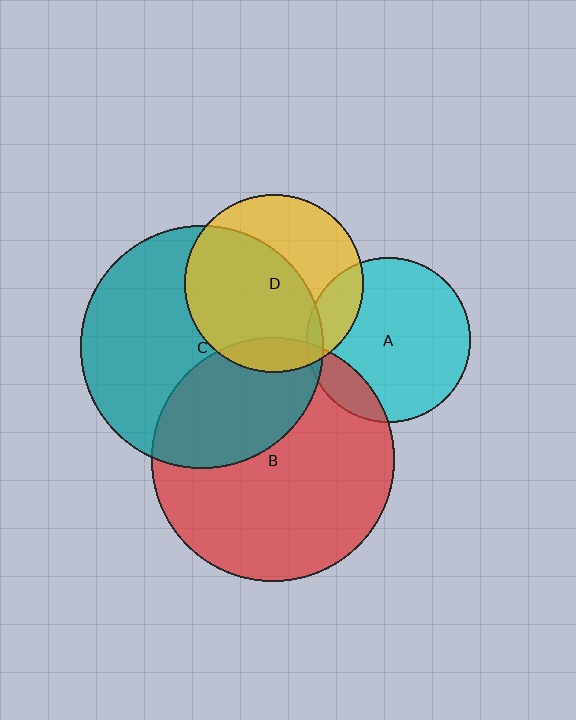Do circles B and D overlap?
Yes.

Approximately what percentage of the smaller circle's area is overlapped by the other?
Approximately 10%.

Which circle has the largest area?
Circle B (red).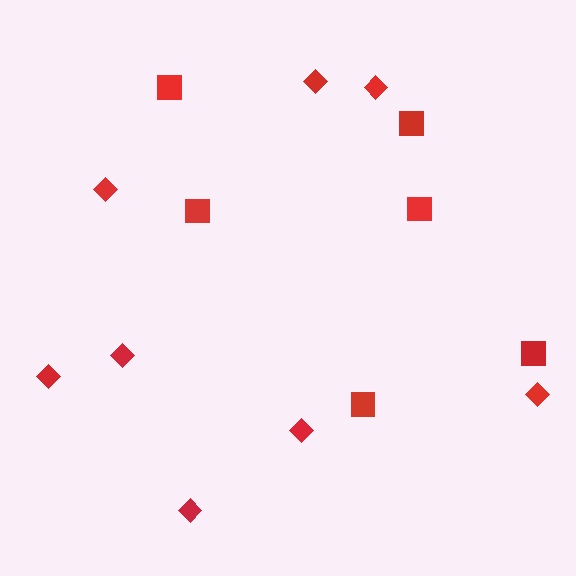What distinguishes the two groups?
There are 2 groups: one group of squares (6) and one group of diamonds (8).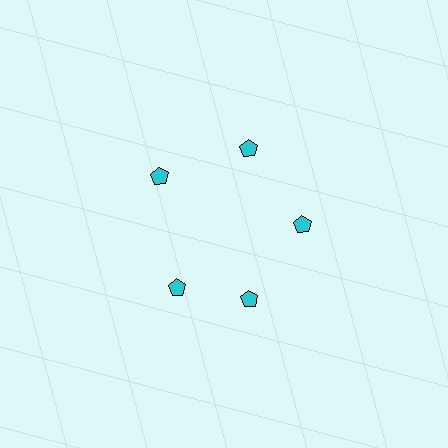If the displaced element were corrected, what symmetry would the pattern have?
It would have 5-fold rotational symmetry — the pattern would map onto itself every 72 degrees.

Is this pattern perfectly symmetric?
No. The 5 cyan pentagons are arranged in a ring, but one element near the 8 o'clock position is rotated out of alignment along the ring, breaking the 5-fold rotational symmetry.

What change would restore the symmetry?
The symmetry would be restored by rotating it back into even spacing with its neighbors so that all 5 pentagons sit at equal angles and equal distance from the center.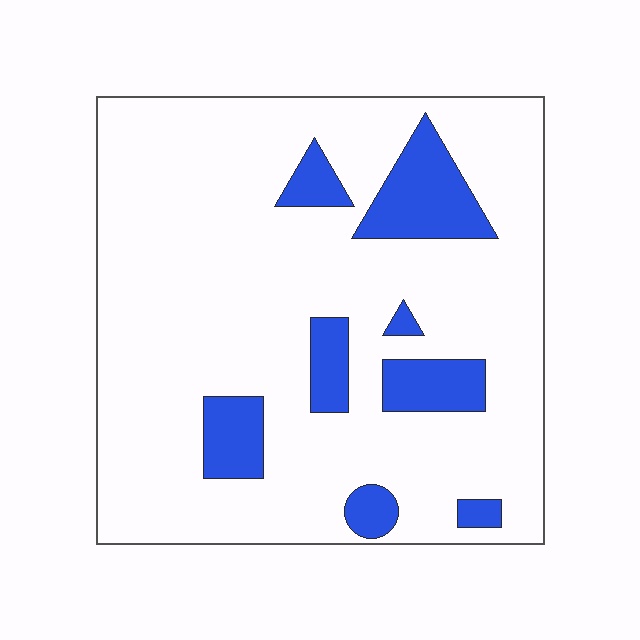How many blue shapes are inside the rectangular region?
8.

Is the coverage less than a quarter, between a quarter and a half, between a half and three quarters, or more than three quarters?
Less than a quarter.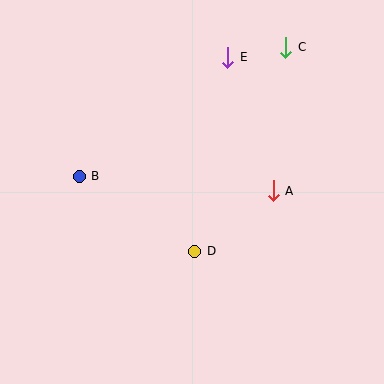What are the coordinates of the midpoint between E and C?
The midpoint between E and C is at (257, 52).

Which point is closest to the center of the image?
Point D at (195, 251) is closest to the center.